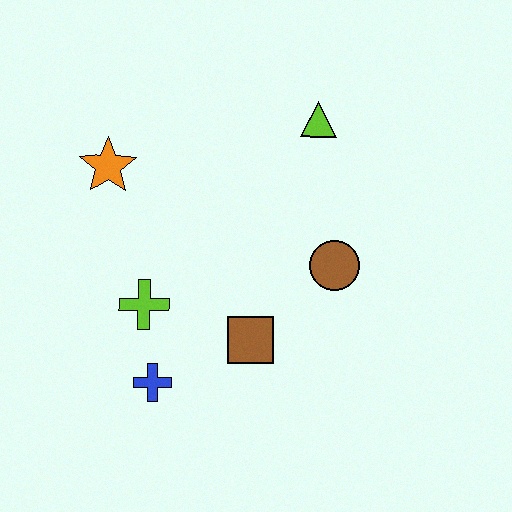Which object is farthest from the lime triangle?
The blue cross is farthest from the lime triangle.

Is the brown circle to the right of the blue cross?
Yes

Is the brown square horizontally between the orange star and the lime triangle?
Yes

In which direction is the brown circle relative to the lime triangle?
The brown circle is below the lime triangle.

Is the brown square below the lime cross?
Yes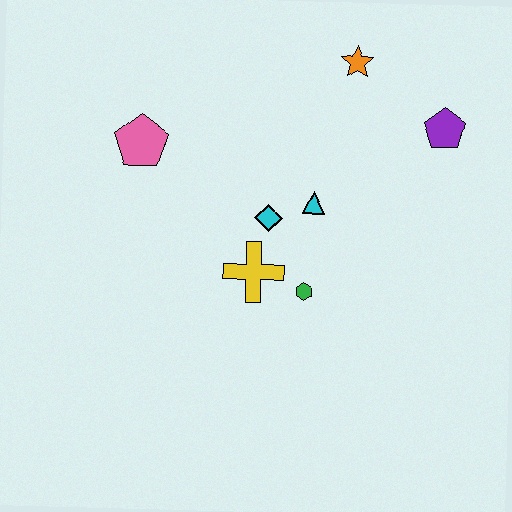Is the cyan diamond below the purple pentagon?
Yes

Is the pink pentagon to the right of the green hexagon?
No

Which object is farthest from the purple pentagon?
The pink pentagon is farthest from the purple pentagon.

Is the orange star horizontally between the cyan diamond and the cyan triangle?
No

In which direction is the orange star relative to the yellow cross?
The orange star is above the yellow cross.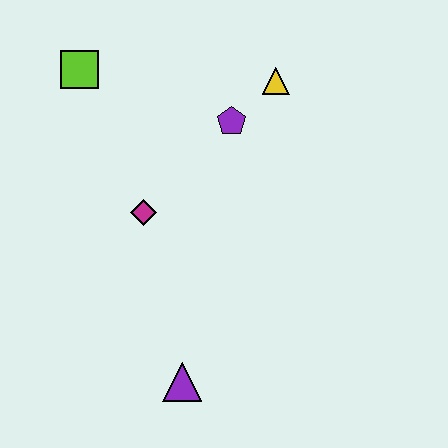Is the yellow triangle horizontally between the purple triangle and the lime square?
No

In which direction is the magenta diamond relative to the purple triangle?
The magenta diamond is above the purple triangle.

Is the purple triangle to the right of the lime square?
Yes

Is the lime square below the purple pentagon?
No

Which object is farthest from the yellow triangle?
The purple triangle is farthest from the yellow triangle.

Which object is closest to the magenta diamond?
The purple pentagon is closest to the magenta diamond.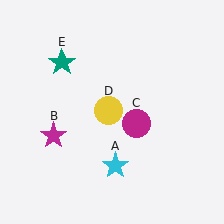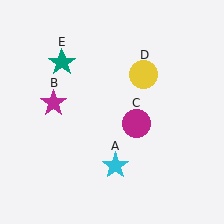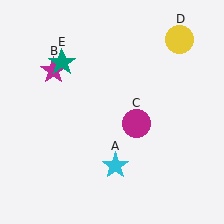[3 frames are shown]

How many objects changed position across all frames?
2 objects changed position: magenta star (object B), yellow circle (object D).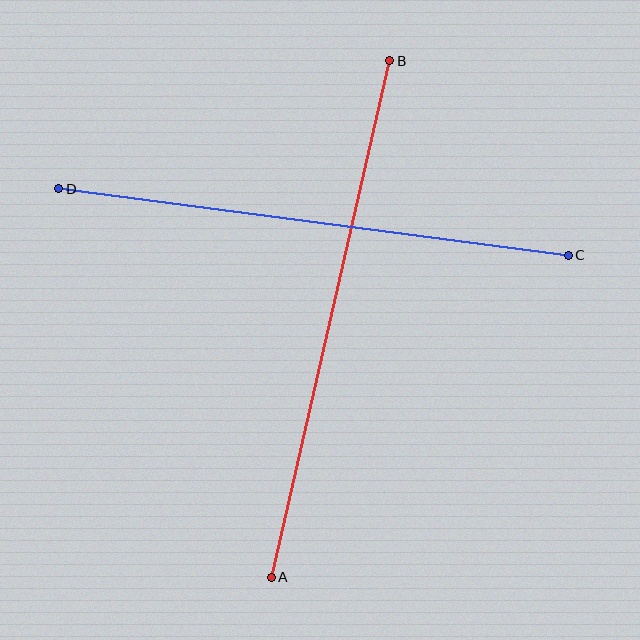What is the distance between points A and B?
The distance is approximately 530 pixels.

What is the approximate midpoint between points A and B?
The midpoint is at approximately (330, 319) pixels.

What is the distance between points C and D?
The distance is approximately 514 pixels.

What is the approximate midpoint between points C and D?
The midpoint is at approximately (313, 222) pixels.